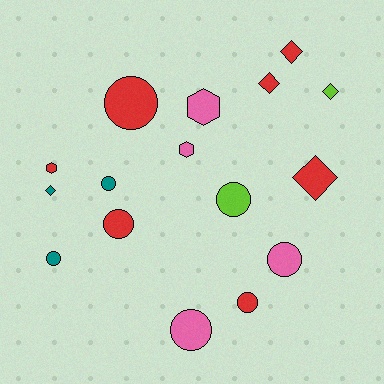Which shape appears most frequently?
Circle, with 8 objects.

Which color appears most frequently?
Red, with 7 objects.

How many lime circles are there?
There is 1 lime circle.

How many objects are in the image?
There are 16 objects.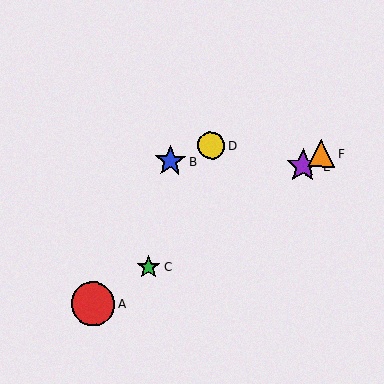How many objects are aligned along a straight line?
4 objects (A, C, E, F) are aligned along a straight line.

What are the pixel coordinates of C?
Object C is at (149, 267).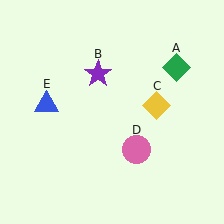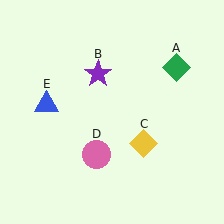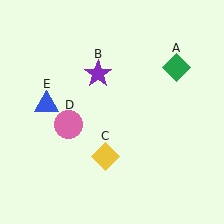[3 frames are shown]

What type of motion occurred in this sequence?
The yellow diamond (object C), pink circle (object D) rotated clockwise around the center of the scene.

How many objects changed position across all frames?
2 objects changed position: yellow diamond (object C), pink circle (object D).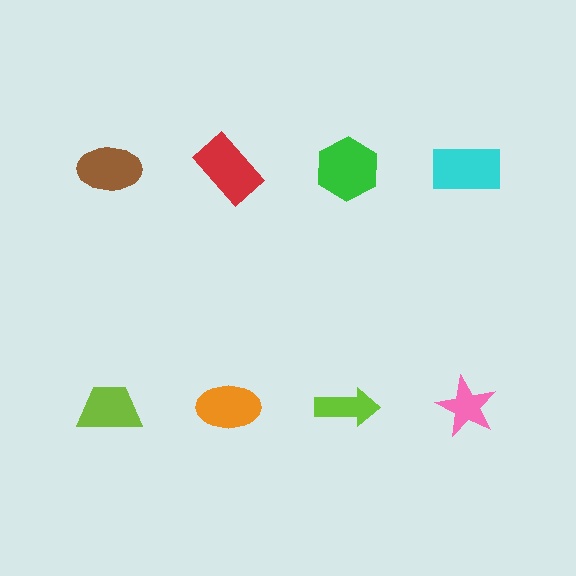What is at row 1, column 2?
A red rectangle.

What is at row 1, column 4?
A cyan rectangle.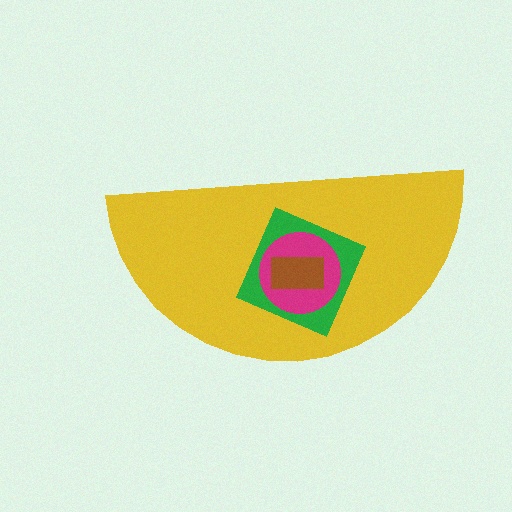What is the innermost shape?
The brown rectangle.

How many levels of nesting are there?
4.